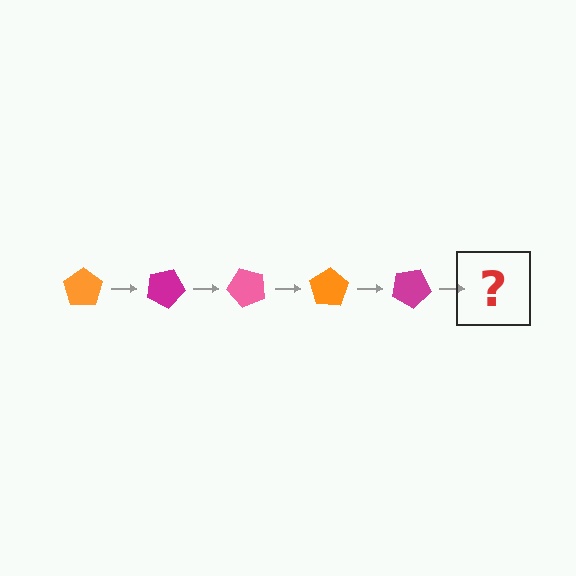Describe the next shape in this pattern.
It should be a pink pentagon, rotated 125 degrees from the start.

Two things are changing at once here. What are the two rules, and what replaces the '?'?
The two rules are that it rotates 25 degrees each step and the color cycles through orange, magenta, and pink. The '?' should be a pink pentagon, rotated 125 degrees from the start.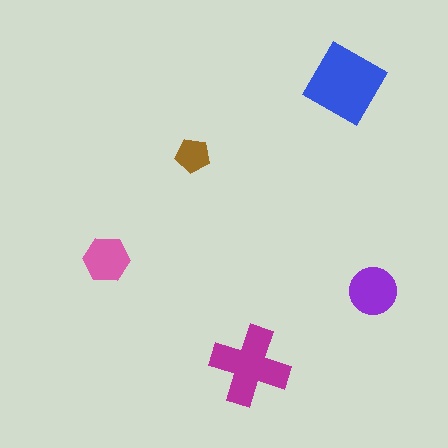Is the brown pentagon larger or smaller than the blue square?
Smaller.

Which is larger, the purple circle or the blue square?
The blue square.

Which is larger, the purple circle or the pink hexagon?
The purple circle.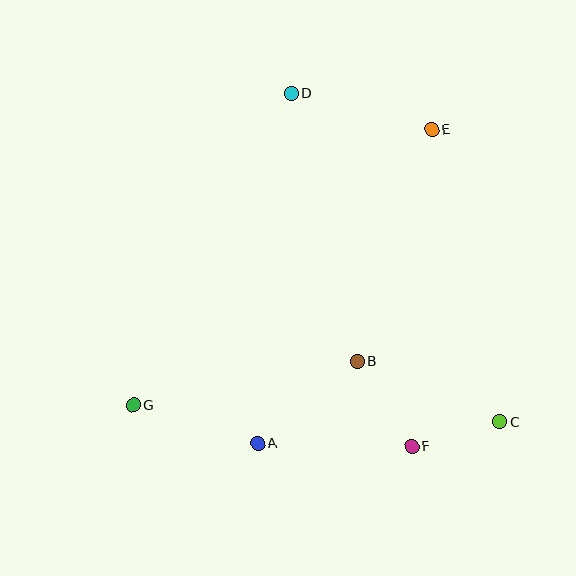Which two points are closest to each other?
Points C and F are closest to each other.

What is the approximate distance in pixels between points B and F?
The distance between B and F is approximately 101 pixels.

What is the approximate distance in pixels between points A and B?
The distance between A and B is approximately 129 pixels.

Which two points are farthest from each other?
Points E and G are farthest from each other.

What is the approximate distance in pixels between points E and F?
The distance between E and F is approximately 318 pixels.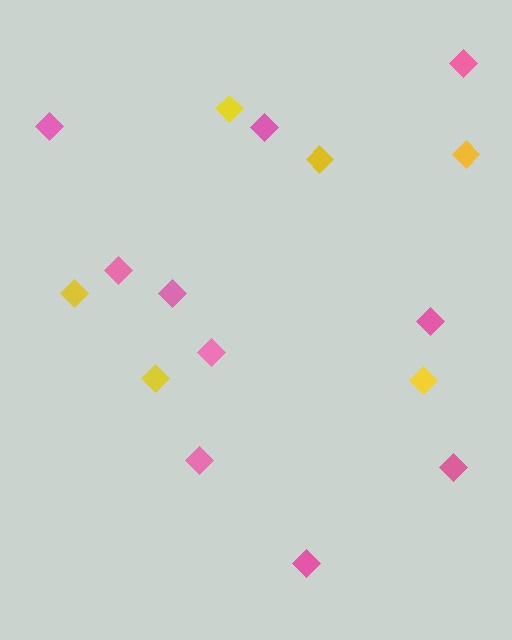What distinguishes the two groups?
There are 2 groups: one group of yellow diamonds (6) and one group of pink diamonds (10).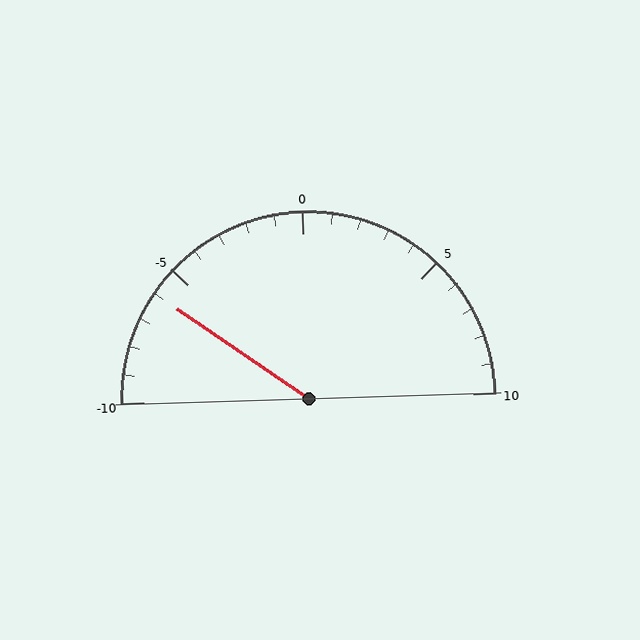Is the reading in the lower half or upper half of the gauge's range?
The reading is in the lower half of the range (-10 to 10).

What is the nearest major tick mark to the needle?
The nearest major tick mark is -5.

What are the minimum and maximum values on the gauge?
The gauge ranges from -10 to 10.